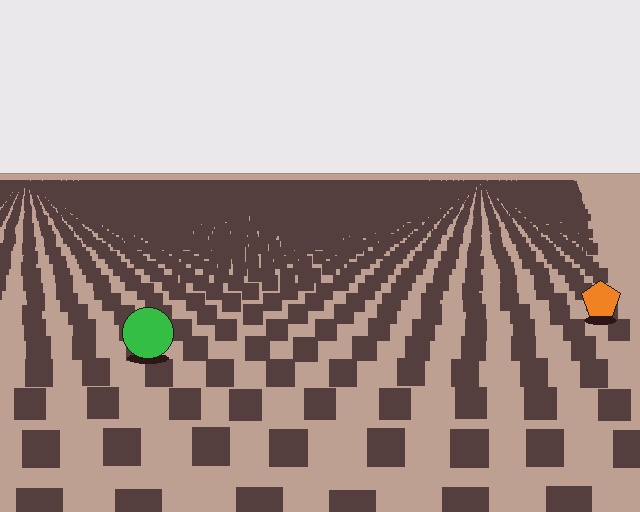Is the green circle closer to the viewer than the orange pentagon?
Yes. The green circle is closer — you can tell from the texture gradient: the ground texture is coarser near it.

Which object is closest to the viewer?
The green circle is closest. The texture marks near it are larger and more spread out.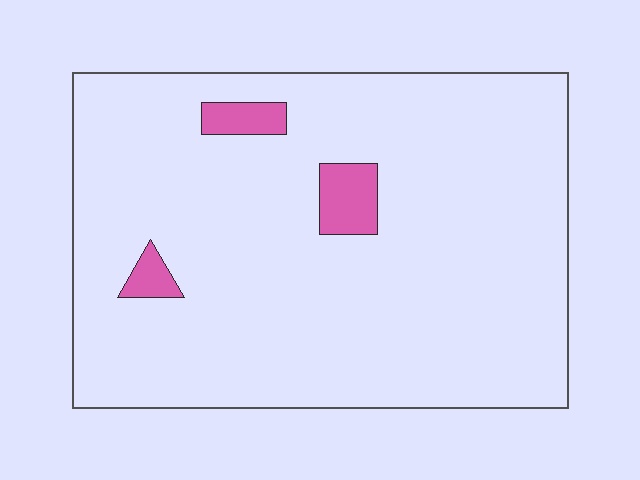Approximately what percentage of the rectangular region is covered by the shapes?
Approximately 5%.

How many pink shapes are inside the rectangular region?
3.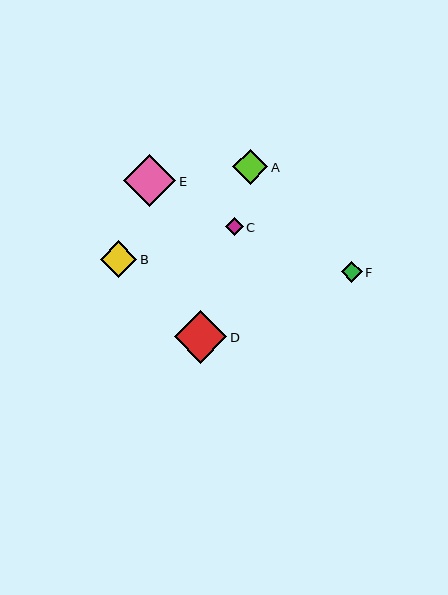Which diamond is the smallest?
Diamond C is the smallest with a size of approximately 18 pixels.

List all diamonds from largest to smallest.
From largest to smallest: D, E, B, A, F, C.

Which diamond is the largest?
Diamond D is the largest with a size of approximately 52 pixels.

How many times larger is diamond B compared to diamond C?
Diamond B is approximately 2.0 times the size of diamond C.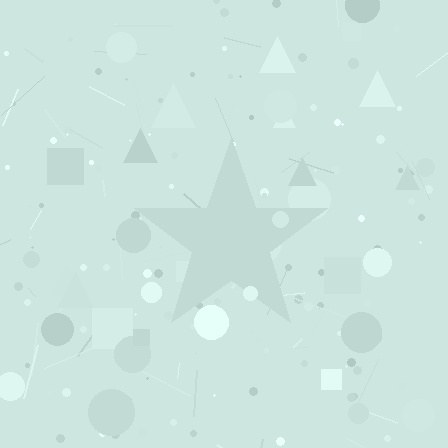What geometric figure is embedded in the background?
A star is embedded in the background.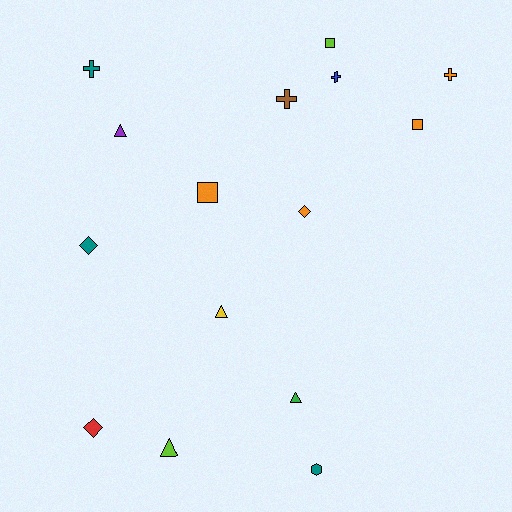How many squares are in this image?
There are 3 squares.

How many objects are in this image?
There are 15 objects.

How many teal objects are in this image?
There are 3 teal objects.